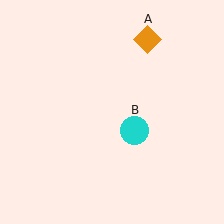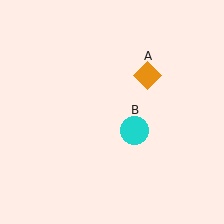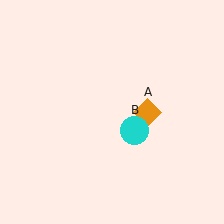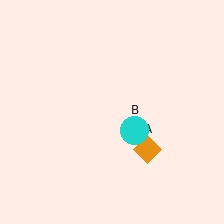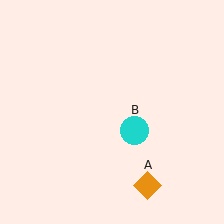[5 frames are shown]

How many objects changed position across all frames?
1 object changed position: orange diamond (object A).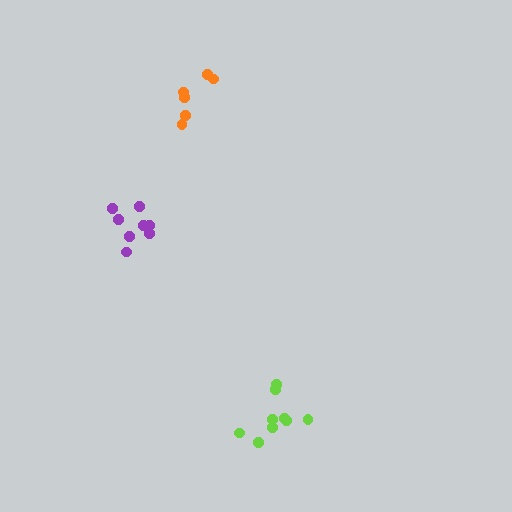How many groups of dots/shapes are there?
There are 3 groups.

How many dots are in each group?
Group 1: 8 dots, Group 2: 9 dots, Group 3: 6 dots (23 total).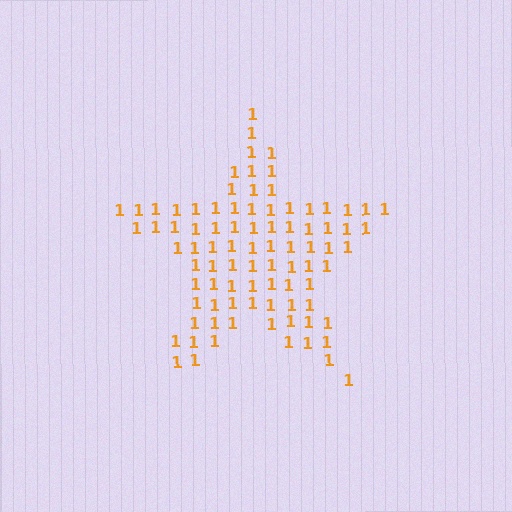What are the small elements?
The small elements are digit 1's.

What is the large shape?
The large shape is a star.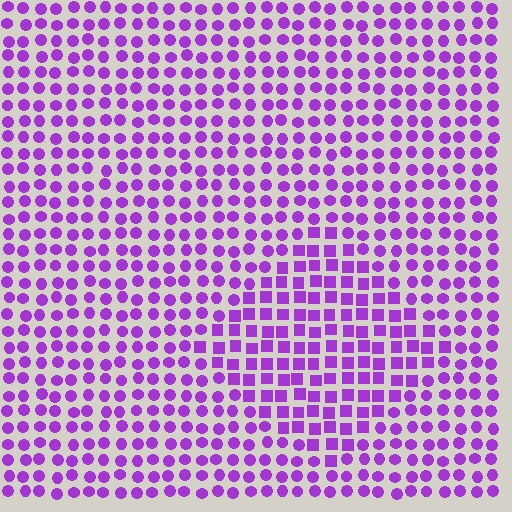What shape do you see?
I see a diamond.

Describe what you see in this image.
The image is filled with small purple elements arranged in a uniform grid. A diamond-shaped region contains squares, while the surrounding area contains circles. The boundary is defined purely by the change in element shape.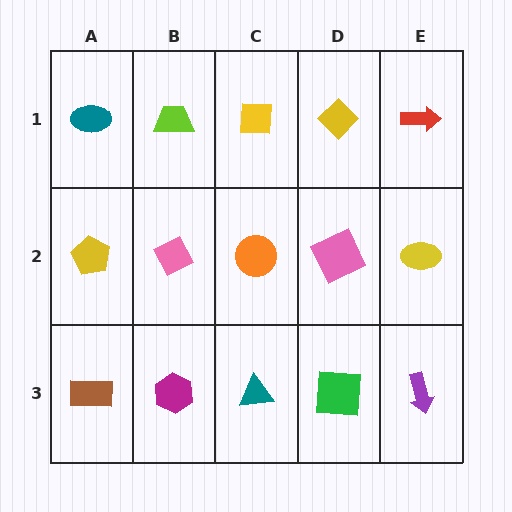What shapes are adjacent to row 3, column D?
A pink square (row 2, column D), a teal triangle (row 3, column C), a purple arrow (row 3, column E).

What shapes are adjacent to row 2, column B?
A lime trapezoid (row 1, column B), a magenta hexagon (row 3, column B), a yellow pentagon (row 2, column A), an orange circle (row 2, column C).